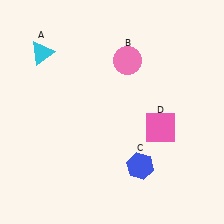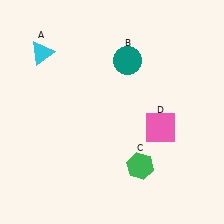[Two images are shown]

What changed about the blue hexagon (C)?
In Image 1, C is blue. In Image 2, it changed to green.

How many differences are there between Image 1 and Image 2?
There are 2 differences between the two images.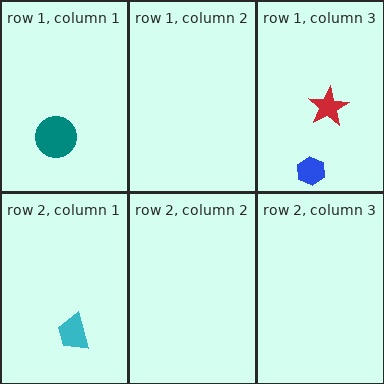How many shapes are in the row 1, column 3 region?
2.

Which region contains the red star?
The row 1, column 3 region.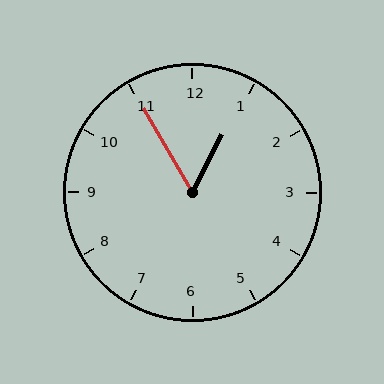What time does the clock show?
12:55.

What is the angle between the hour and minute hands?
Approximately 58 degrees.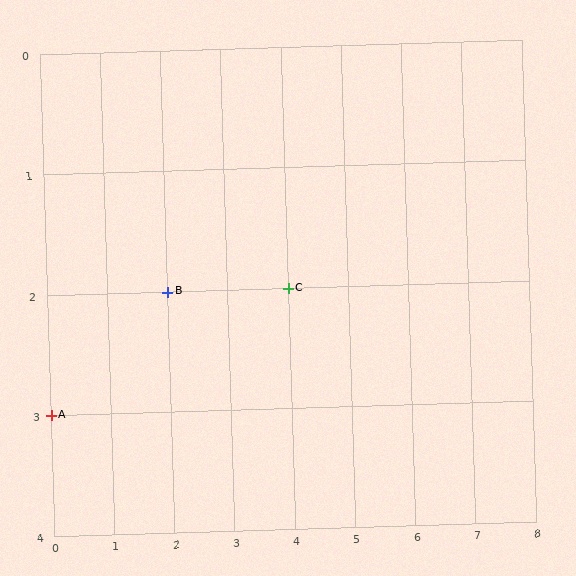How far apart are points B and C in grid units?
Points B and C are 2 columns apart.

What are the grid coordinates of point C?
Point C is at grid coordinates (4, 2).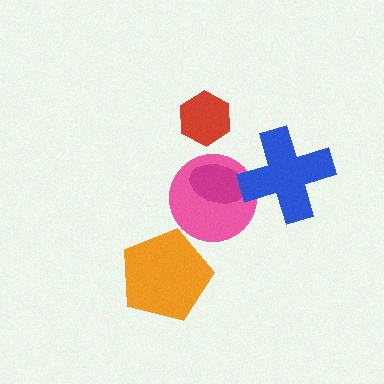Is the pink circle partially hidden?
Yes, it is partially covered by another shape.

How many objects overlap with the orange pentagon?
0 objects overlap with the orange pentagon.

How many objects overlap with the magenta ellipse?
1 object overlaps with the magenta ellipse.